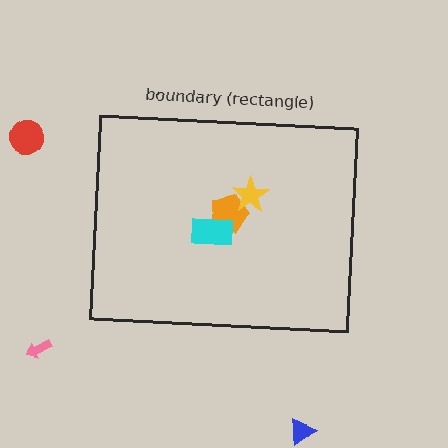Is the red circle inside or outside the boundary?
Outside.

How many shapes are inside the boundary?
3 inside, 3 outside.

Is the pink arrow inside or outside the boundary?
Outside.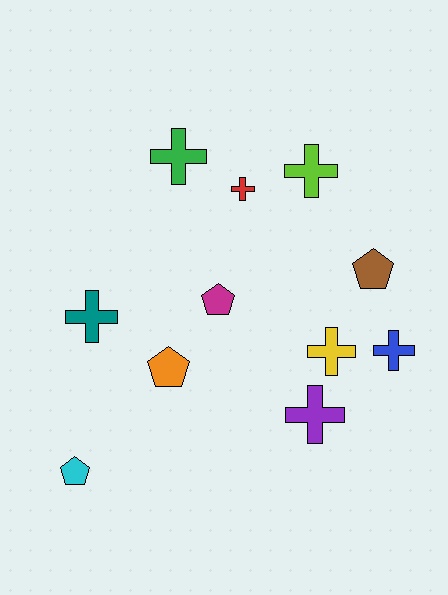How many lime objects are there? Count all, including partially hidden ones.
There is 1 lime object.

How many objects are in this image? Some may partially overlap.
There are 11 objects.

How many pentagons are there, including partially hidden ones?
There are 4 pentagons.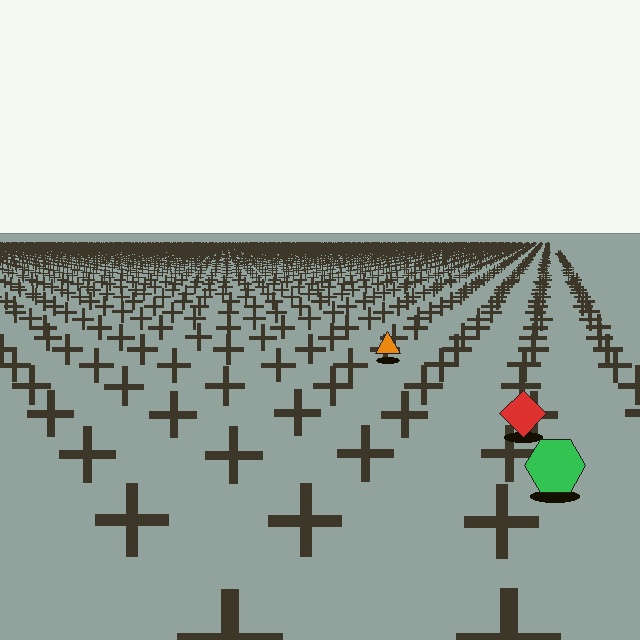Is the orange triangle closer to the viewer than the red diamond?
No. The red diamond is closer — you can tell from the texture gradient: the ground texture is coarser near it.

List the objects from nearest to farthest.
From nearest to farthest: the green hexagon, the red diamond, the orange triangle.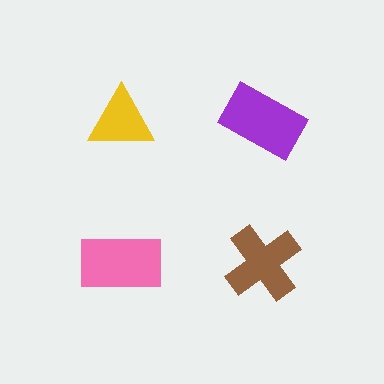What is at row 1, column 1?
A yellow triangle.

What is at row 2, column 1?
A pink rectangle.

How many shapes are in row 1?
2 shapes.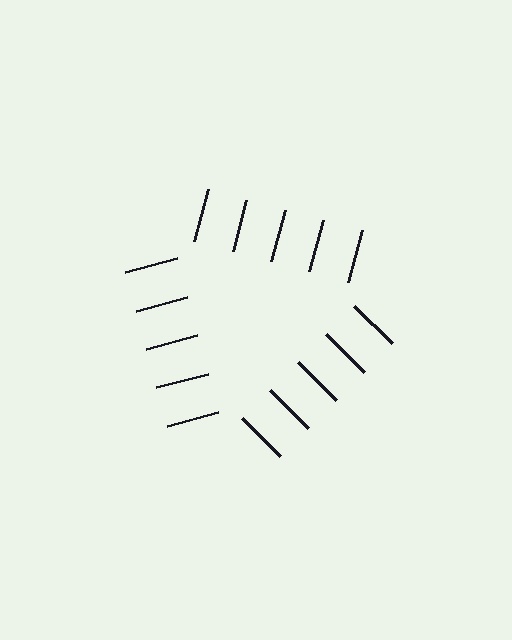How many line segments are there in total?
15 — 5 along each of the 3 edges.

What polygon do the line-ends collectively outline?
An illusory triangle — the line segments terminate on its edges but no continuous stroke is drawn.